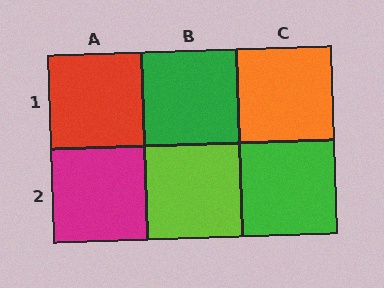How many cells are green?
2 cells are green.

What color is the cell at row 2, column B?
Lime.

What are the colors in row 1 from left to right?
Red, green, orange.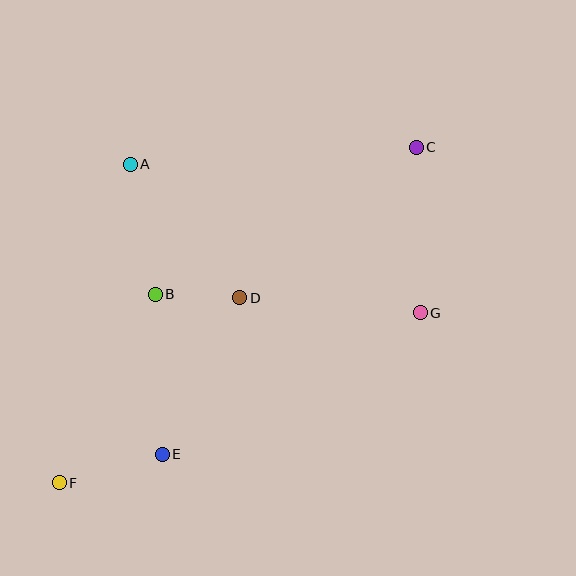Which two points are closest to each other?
Points B and D are closest to each other.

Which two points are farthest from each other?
Points C and F are farthest from each other.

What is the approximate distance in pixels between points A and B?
The distance between A and B is approximately 133 pixels.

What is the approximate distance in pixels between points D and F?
The distance between D and F is approximately 258 pixels.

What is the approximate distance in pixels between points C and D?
The distance between C and D is approximately 232 pixels.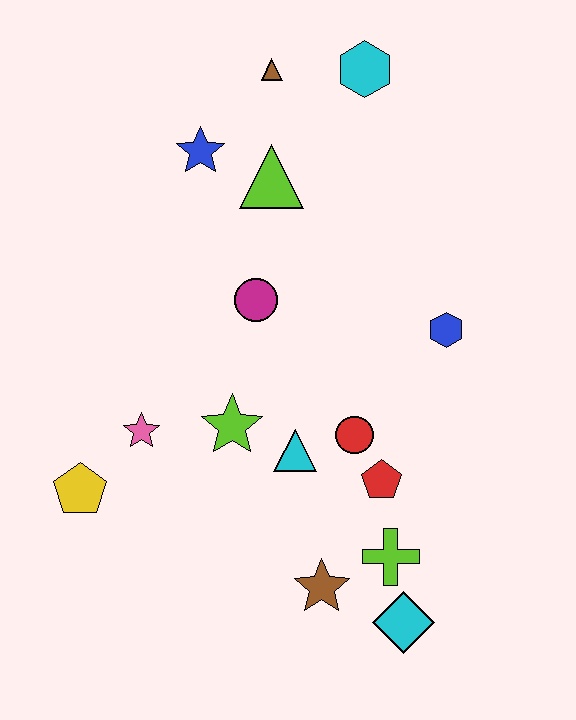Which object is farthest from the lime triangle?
The cyan diamond is farthest from the lime triangle.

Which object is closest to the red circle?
The red pentagon is closest to the red circle.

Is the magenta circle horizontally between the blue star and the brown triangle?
Yes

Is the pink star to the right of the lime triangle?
No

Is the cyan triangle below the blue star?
Yes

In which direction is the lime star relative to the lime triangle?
The lime star is below the lime triangle.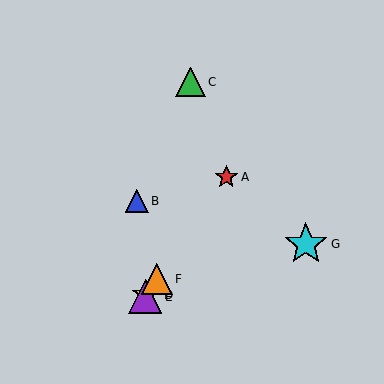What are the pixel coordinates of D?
Object D is at (146, 295).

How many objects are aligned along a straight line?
4 objects (A, D, E, F) are aligned along a straight line.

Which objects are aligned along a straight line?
Objects A, D, E, F are aligned along a straight line.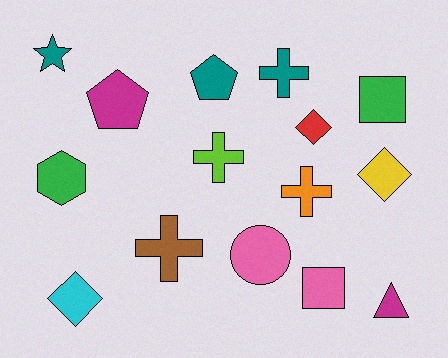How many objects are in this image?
There are 15 objects.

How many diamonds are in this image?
There are 3 diamonds.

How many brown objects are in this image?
There is 1 brown object.